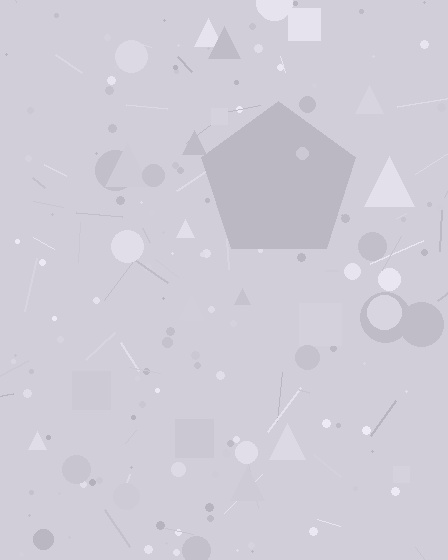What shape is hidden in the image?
A pentagon is hidden in the image.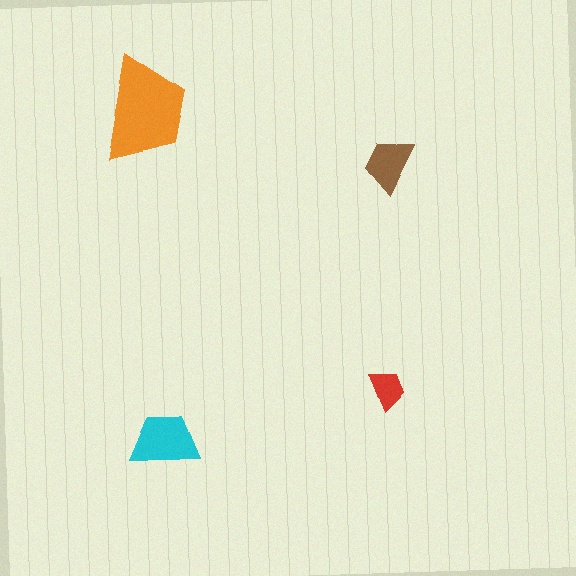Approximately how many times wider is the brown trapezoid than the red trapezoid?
About 1.5 times wider.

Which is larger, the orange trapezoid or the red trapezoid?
The orange one.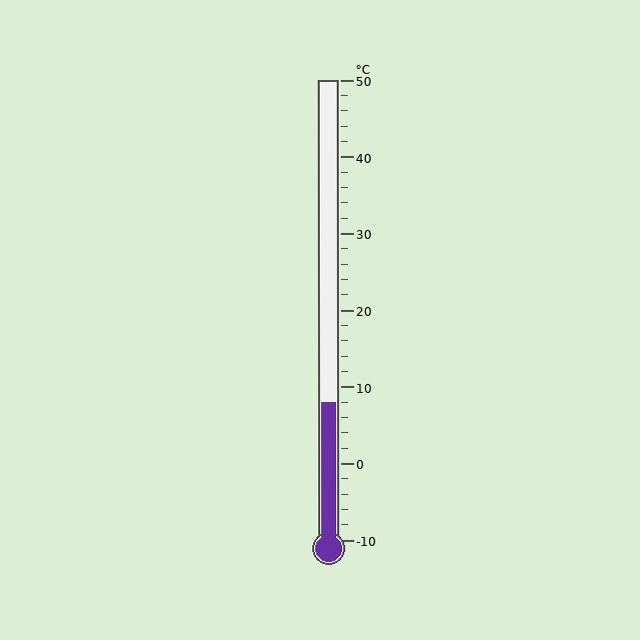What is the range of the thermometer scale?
The thermometer scale ranges from -10°C to 50°C.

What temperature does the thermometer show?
The thermometer shows approximately 8°C.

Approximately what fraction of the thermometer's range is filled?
The thermometer is filled to approximately 30% of its range.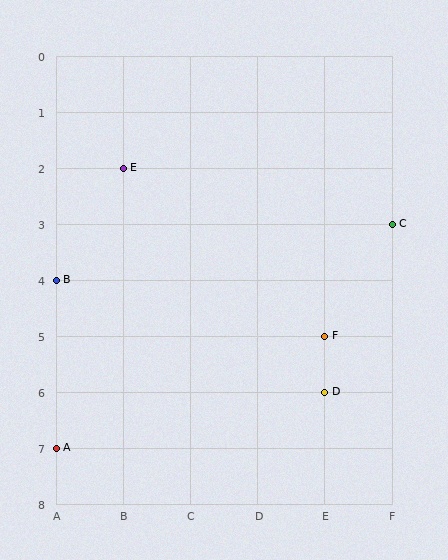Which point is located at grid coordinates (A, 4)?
Point B is at (A, 4).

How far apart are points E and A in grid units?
Points E and A are 1 column and 5 rows apart (about 5.1 grid units diagonally).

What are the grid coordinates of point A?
Point A is at grid coordinates (A, 7).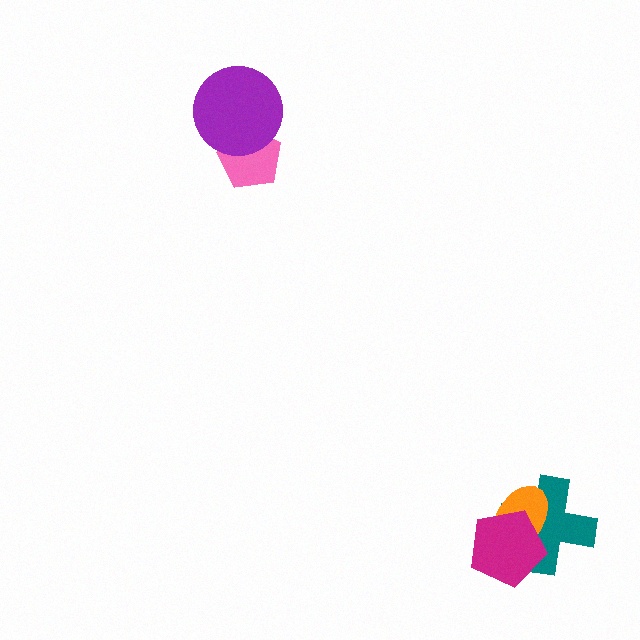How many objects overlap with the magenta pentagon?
2 objects overlap with the magenta pentagon.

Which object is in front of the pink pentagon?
The purple circle is in front of the pink pentagon.